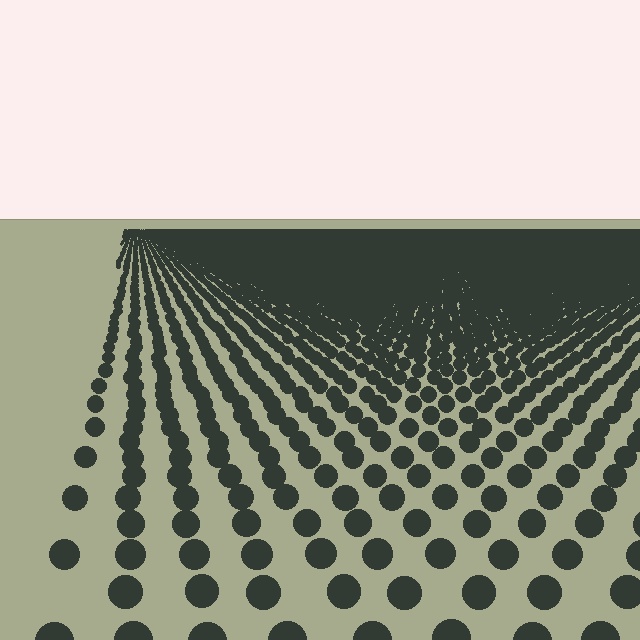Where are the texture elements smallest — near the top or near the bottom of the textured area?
Near the top.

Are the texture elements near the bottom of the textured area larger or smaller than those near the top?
Larger. Near the bottom, elements are closer to the viewer and appear at a bigger on-screen size.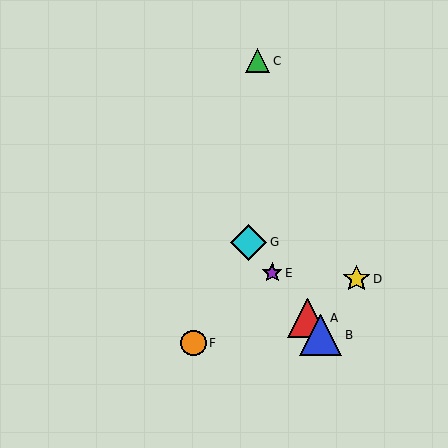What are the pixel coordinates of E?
Object E is at (272, 273).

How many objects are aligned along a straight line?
4 objects (A, B, E, G) are aligned along a straight line.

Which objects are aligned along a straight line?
Objects A, B, E, G are aligned along a straight line.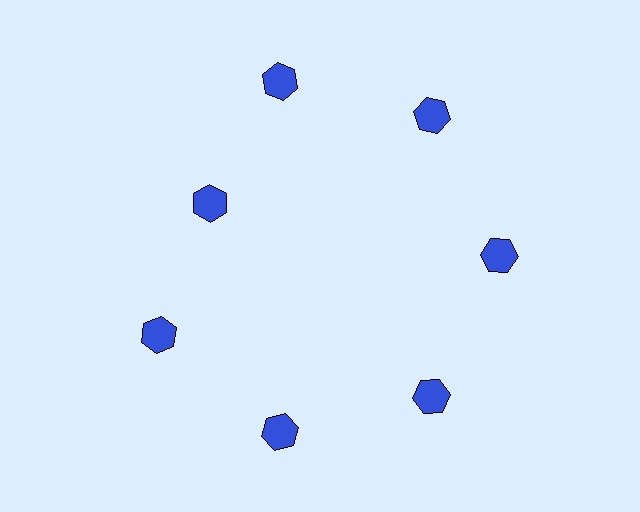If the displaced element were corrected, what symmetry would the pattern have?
It would have 7-fold rotational symmetry — the pattern would map onto itself every 51 degrees.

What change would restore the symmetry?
The symmetry would be restored by moving it outward, back onto the ring so that all 7 hexagons sit at equal angles and equal distance from the center.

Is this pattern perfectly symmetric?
No. The 7 blue hexagons are arranged in a ring, but one element near the 10 o'clock position is pulled inward toward the center, breaking the 7-fold rotational symmetry.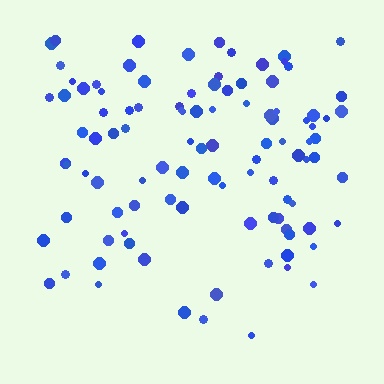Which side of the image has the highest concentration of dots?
The top.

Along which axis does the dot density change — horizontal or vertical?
Vertical.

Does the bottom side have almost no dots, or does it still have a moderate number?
Still a moderate number, just noticeably fewer than the top.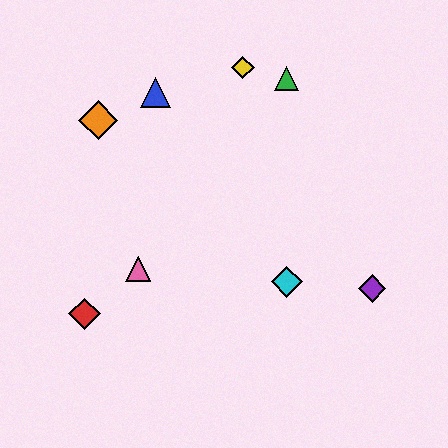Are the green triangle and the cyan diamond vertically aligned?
Yes, both are at x≈287.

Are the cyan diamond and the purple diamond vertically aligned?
No, the cyan diamond is at x≈287 and the purple diamond is at x≈372.